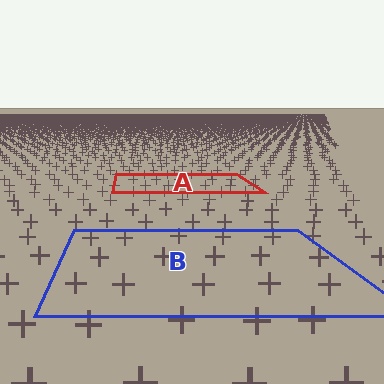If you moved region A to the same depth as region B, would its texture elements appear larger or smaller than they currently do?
They would appear larger. At a closer depth, the same texture elements are projected at a bigger on-screen size.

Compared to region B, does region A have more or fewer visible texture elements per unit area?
Region A has more texture elements per unit area — they are packed more densely because it is farther away.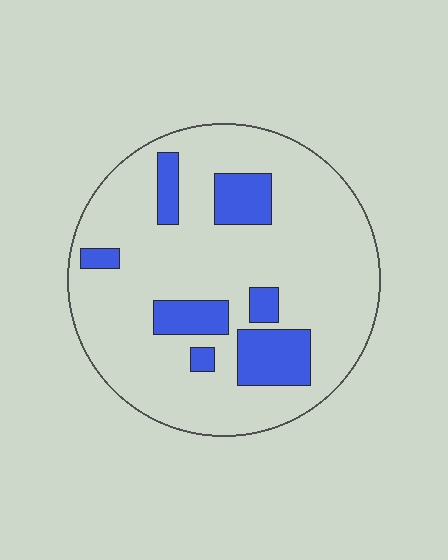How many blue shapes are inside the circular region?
7.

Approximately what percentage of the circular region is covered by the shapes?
Approximately 20%.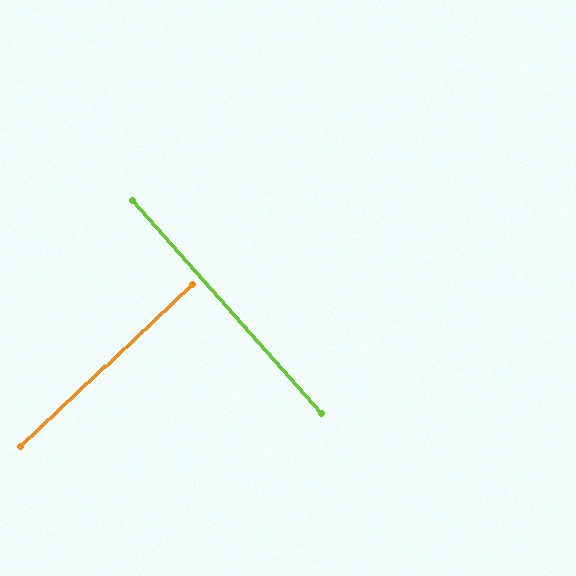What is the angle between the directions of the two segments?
Approximately 88 degrees.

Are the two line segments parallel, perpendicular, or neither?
Perpendicular — they meet at approximately 88°.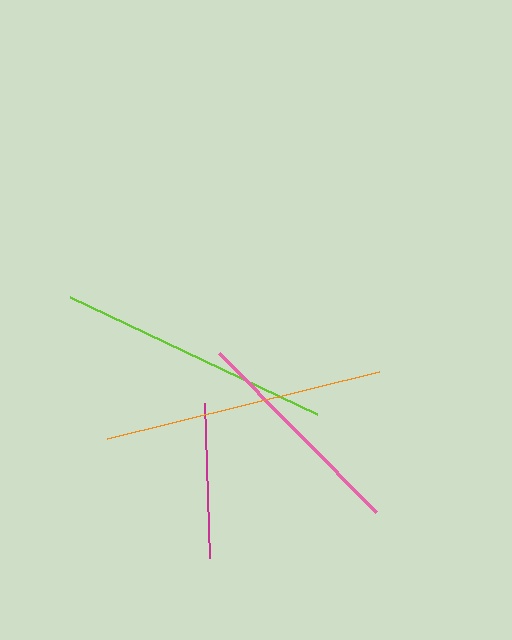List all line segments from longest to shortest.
From longest to shortest: orange, lime, pink, magenta.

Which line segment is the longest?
The orange line is the longest at approximately 280 pixels.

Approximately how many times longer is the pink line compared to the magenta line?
The pink line is approximately 1.4 times the length of the magenta line.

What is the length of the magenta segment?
The magenta segment is approximately 155 pixels long.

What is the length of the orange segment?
The orange segment is approximately 280 pixels long.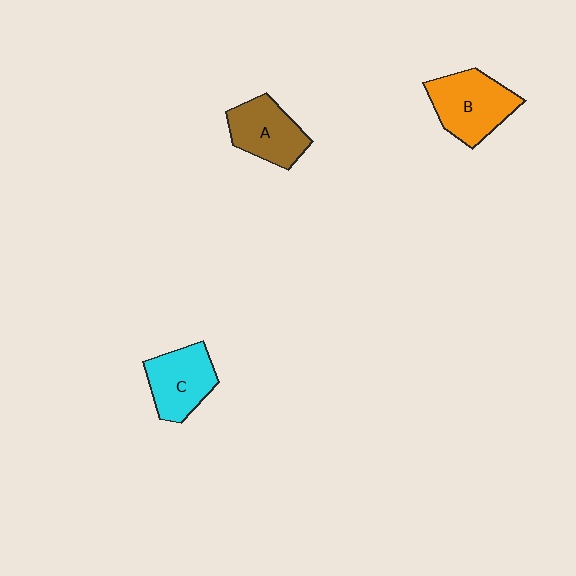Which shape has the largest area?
Shape B (orange).